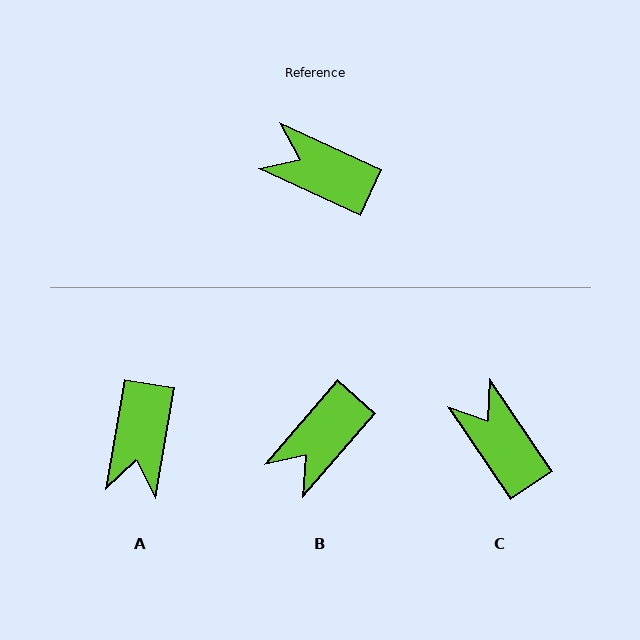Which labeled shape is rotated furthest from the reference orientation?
A, about 105 degrees away.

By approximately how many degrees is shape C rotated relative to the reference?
Approximately 32 degrees clockwise.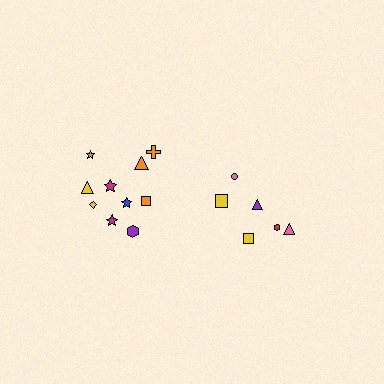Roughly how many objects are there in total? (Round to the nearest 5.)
Roughly 15 objects in total.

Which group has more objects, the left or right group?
The left group.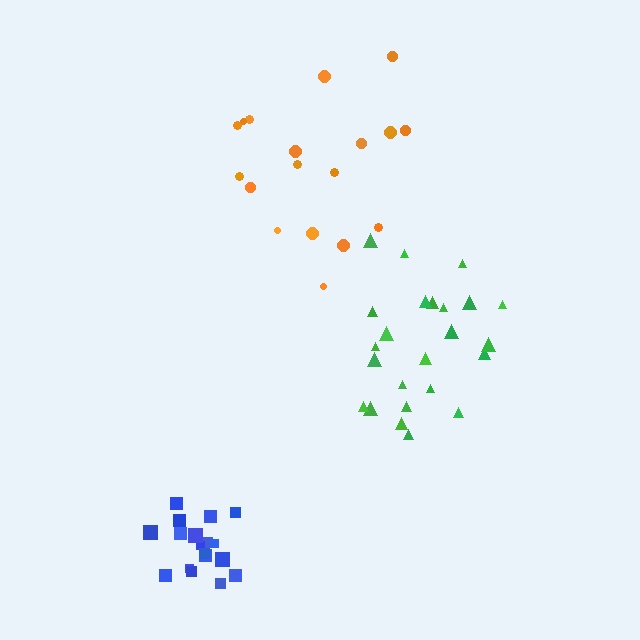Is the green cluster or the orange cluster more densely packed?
Green.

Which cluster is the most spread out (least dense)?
Orange.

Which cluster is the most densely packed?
Blue.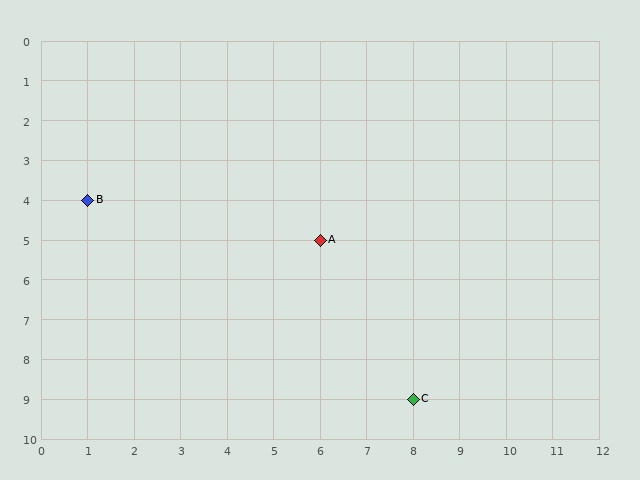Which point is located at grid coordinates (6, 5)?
Point A is at (6, 5).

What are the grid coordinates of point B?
Point B is at grid coordinates (1, 4).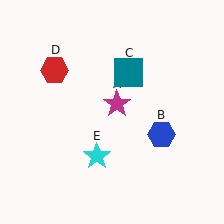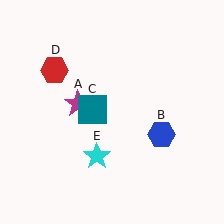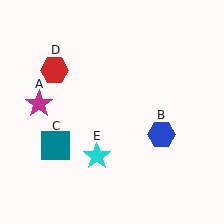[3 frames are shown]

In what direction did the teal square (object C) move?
The teal square (object C) moved down and to the left.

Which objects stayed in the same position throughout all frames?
Blue hexagon (object B) and red hexagon (object D) and cyan star (object E) remained stationary.